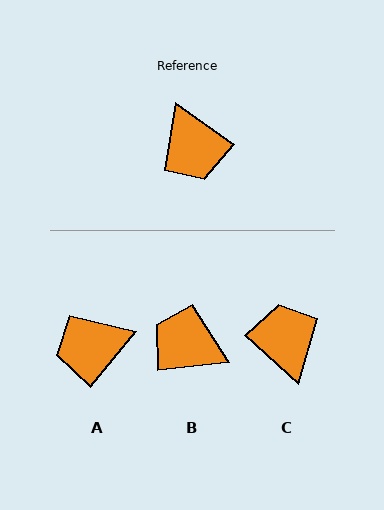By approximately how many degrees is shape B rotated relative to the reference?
Approximately 138 degrees clockwise.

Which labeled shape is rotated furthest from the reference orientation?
C, about 173 degrees away.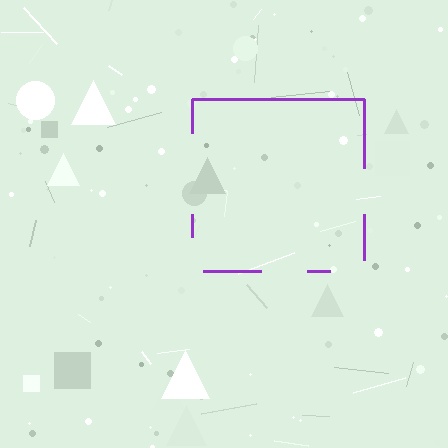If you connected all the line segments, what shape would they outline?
They would outline a square.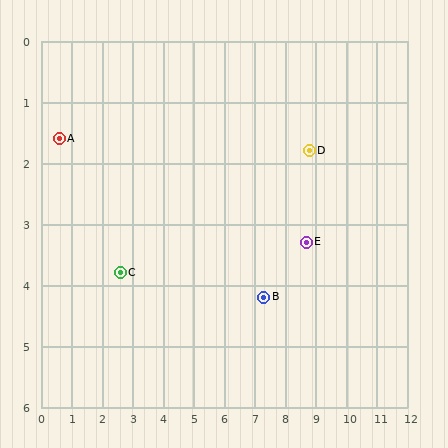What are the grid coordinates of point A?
Point A is at approximately (0.6, 1.6).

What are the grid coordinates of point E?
Point E is at approximately (8.7, 3.3).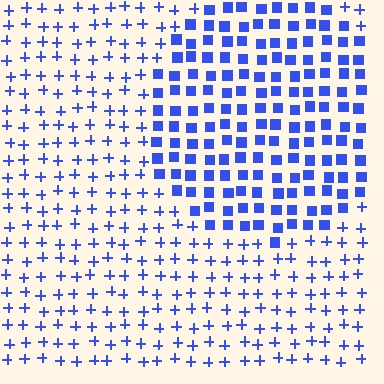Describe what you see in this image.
The image is filled with small blue elements arranged in a uniform grid. A circle-shaped region contains squares, while the surrounding area contains plus signs. The boundary is defined purely by the change in element shape.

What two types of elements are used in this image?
The image uses squares inside the circle region and plus signs outside it.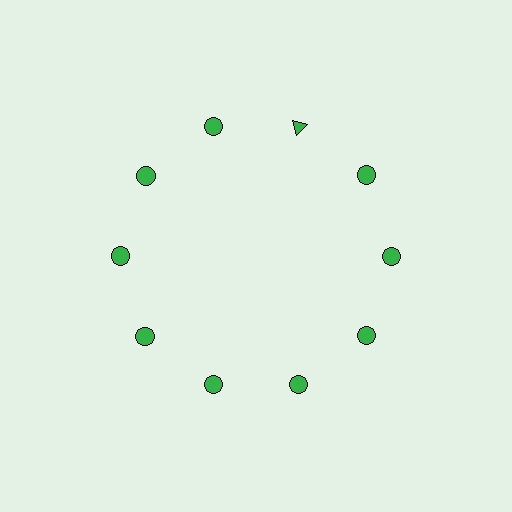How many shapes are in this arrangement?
There are 10 shapes arranged in a ring pattern.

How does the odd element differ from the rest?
It has a different shape: triangle instead of circle.